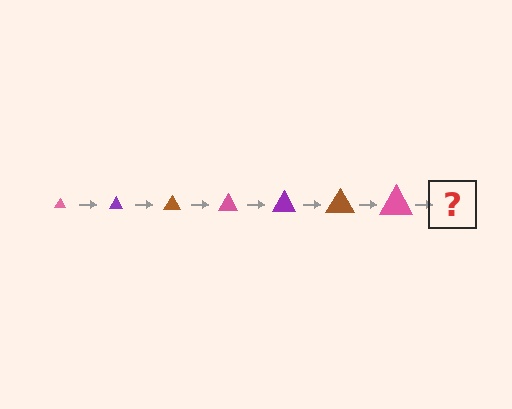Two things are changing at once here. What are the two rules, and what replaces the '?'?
The two rules are that the triangle grows larger each step and the color cycles through pink, purple, and brown. The '?' should be a purple triangle, larger than the previous one.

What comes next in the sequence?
The next element should be a purple triangle, larger than the previous one.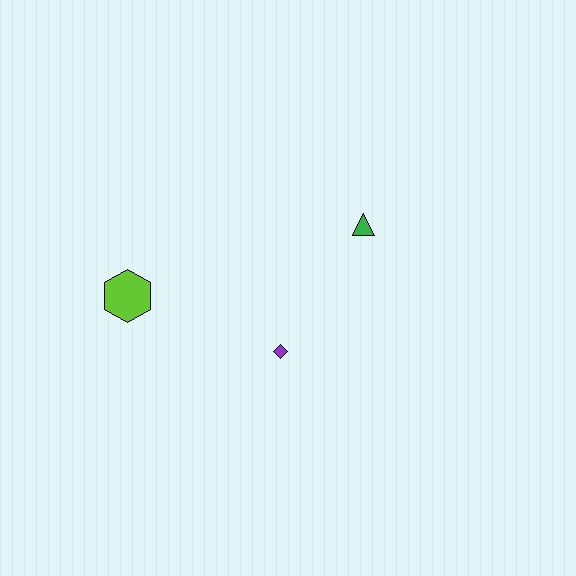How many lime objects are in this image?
There is 1 lime object.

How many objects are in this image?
There are 3 objects.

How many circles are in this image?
There are no circles.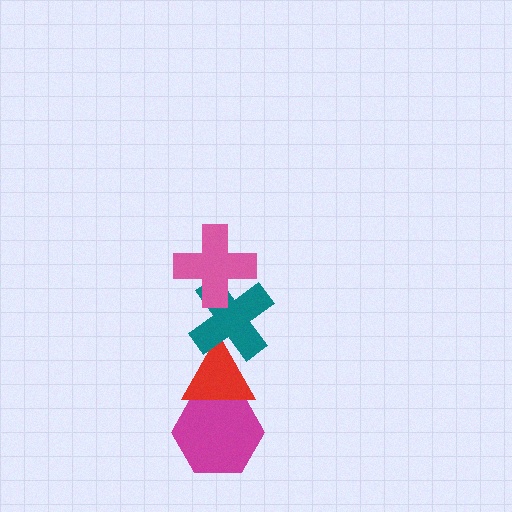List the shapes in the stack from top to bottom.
From top to bottom: the pink cross, the teal cross, the red triangle, the magenta hexagon.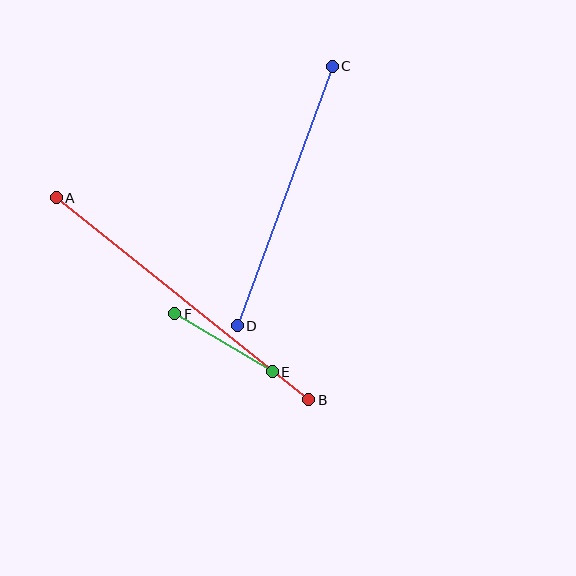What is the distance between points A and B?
The distance is approximately 324 pixels.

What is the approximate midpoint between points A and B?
The midpoint is at approximately (183, 299) pixels.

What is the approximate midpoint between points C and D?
The midpoint is at approximately (285, 196) pixels.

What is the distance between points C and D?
The distance is approximately 276 pixels.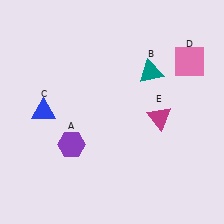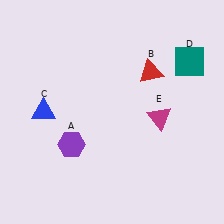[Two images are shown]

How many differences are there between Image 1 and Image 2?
There are 2 differences between the two images.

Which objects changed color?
B changed from teal to red. D changed from pink to teal.